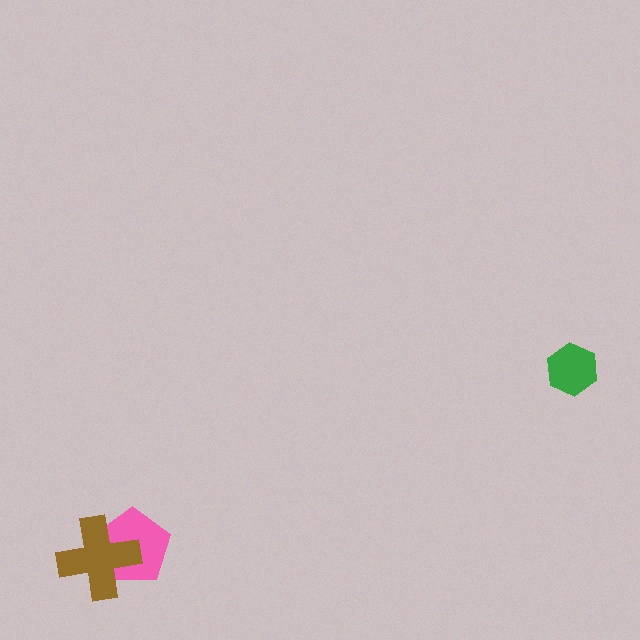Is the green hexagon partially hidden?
No, no other shape covers it.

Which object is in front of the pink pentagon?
The brown cross is in front of the pink pentagon.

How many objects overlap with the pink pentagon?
1 object overlaps with the pink pentagon.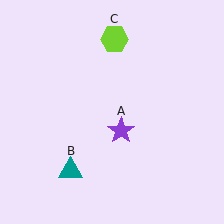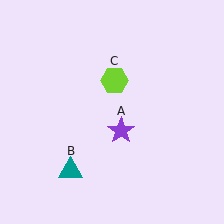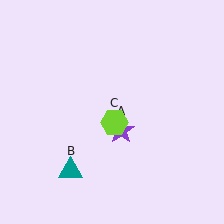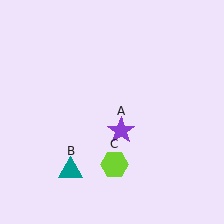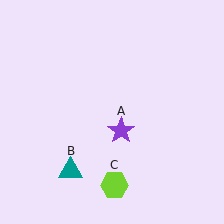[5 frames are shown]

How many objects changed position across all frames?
1 object changed position: lime hexagon (object C).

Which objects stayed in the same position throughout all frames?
Purple star (object A) and teal triangle (object B) remained stationary.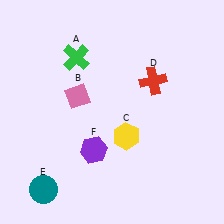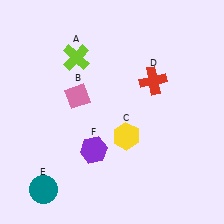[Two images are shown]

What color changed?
The cross (A) changed from green in Image 1 to lime in Image 2.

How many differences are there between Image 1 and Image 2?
There is 1 difference between the two images.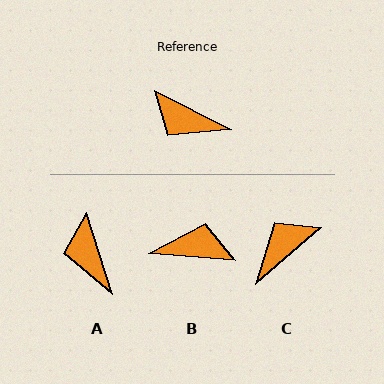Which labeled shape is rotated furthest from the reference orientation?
B, about 158 degrees away.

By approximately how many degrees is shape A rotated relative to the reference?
Approximately 46 degrees clockwise.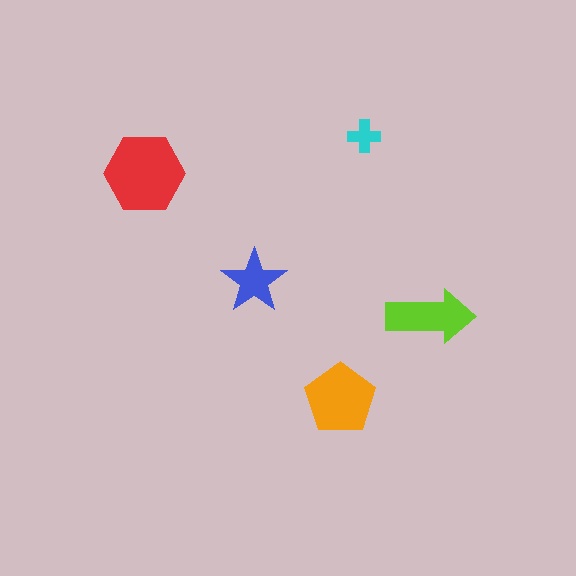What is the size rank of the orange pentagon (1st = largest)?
2nd.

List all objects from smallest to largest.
The cyan cross, the blue star, the lime arrow, the orange pentagon, the red hexagon.